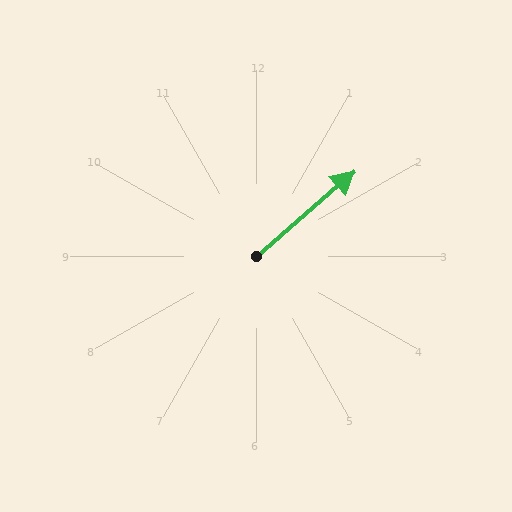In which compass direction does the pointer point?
Northeast.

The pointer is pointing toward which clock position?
Roughly 2 o'clock.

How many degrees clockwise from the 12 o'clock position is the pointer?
Approximately 49 degrees.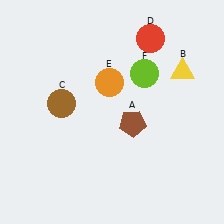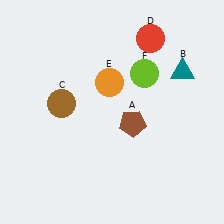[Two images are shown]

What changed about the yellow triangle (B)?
In Image 1, B is yellow. In Image 2, it changed to teal.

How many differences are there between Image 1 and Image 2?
There is 1 difference between the two images.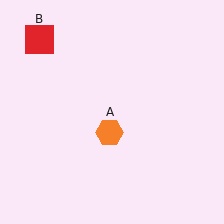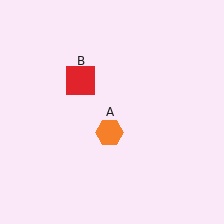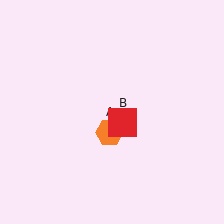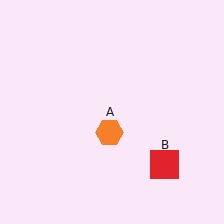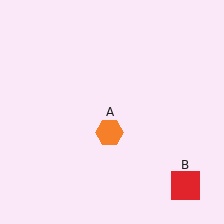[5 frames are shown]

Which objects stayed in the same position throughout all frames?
Orange hexagon (object A) remained stationary.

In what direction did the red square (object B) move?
The red square (object B) moved down and to the right.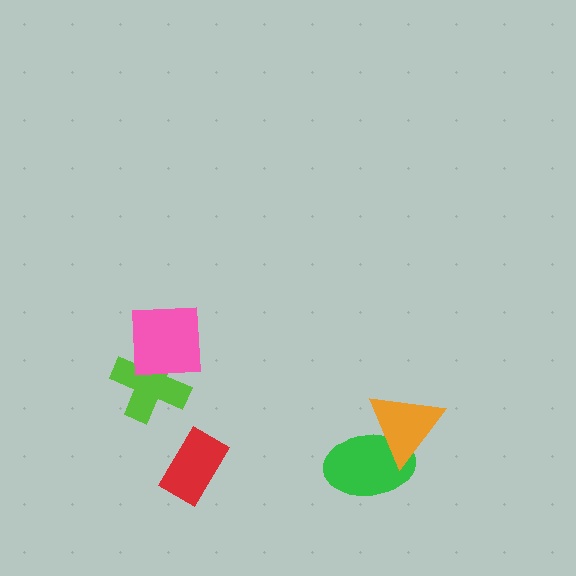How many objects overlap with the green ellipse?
1 object overlaps with the green ellipse.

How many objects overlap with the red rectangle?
0 objects overlap with the red rectangle.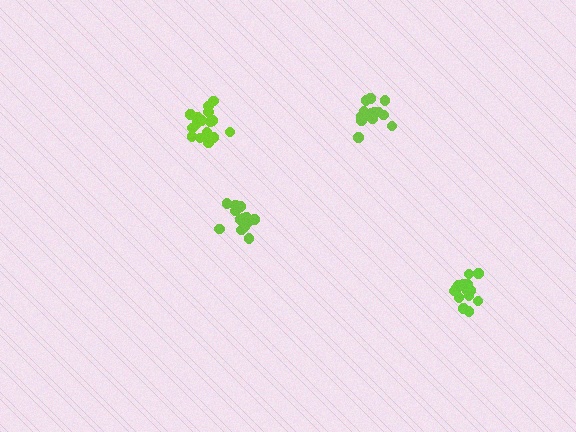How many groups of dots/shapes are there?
There are 4 groups.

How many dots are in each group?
Group 1: 16 dots, Group 2: 18 dots, Group 3: 13 dots, Group 4: 16 dots (63 total).